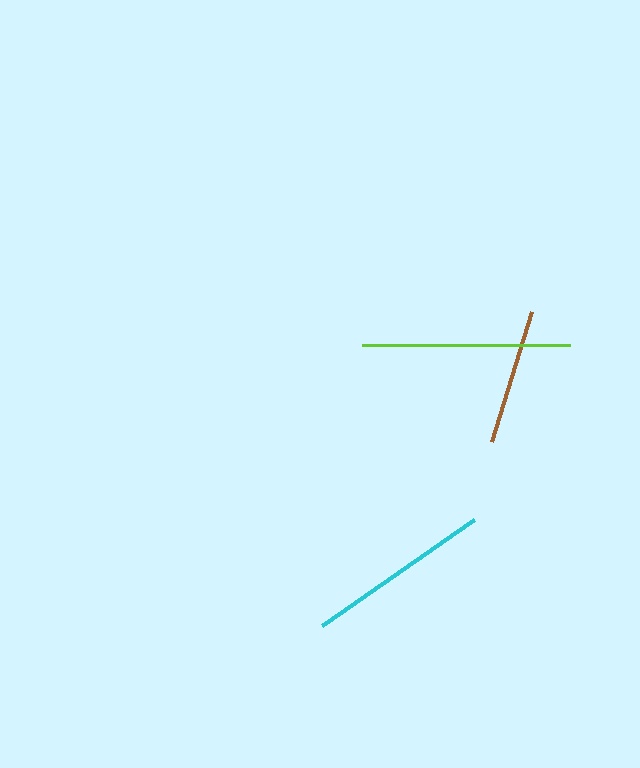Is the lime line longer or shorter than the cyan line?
The lime line is longer than the cyan line.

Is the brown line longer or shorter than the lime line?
The lime line is longer than the brown line.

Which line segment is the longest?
The lime line is the longest at approximately 208 pixels.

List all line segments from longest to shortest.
From longest to shortest: lime, cyan, brown.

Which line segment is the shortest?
The brown line is the shortest at approximately 137 pixels.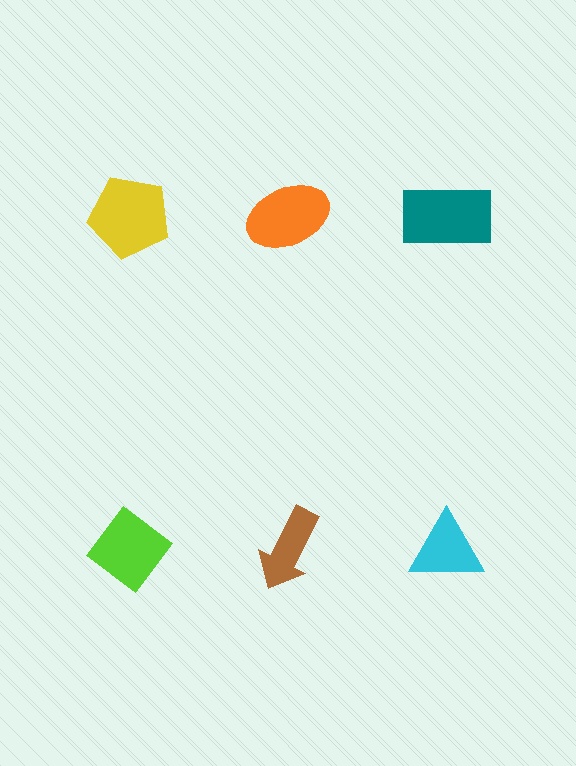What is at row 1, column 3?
A teal rectangle.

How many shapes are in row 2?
3 shapes.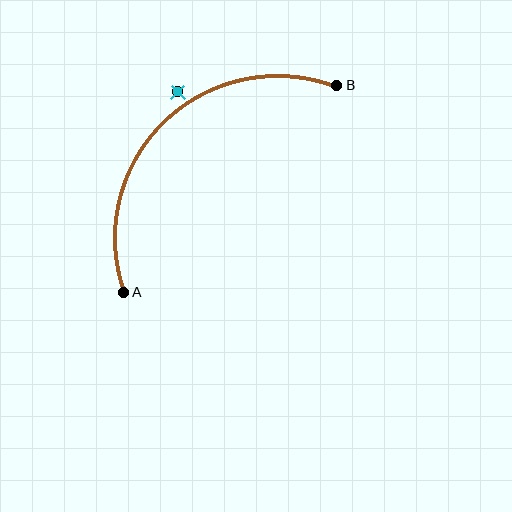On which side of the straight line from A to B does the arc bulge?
The arc bulges above and to the left of the straight line connecting A and B.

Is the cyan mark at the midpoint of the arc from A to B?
No — the cyan mark does not lie on the arc at all. It sits slightly outside the curve.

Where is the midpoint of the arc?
The arc midpoint is the point on the curve farthest from the straight line joining A and B. It sits above and to the left of that line.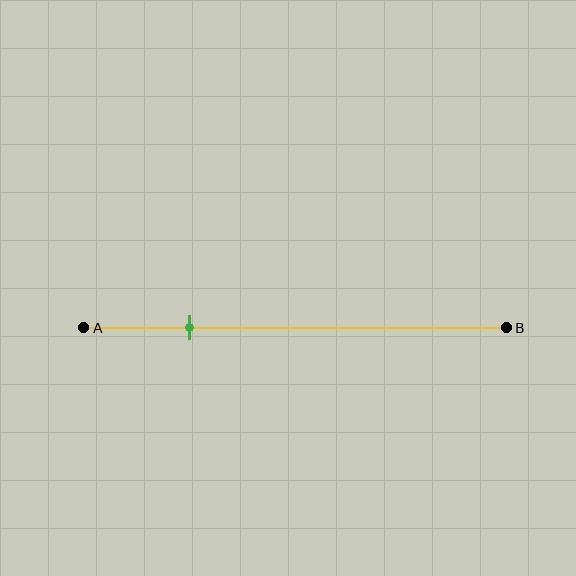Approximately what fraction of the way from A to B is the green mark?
The green mark is approximately 25% of the way from A to B.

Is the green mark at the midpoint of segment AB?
No, the mark is at about 25% from A, not at the 50% midpoint.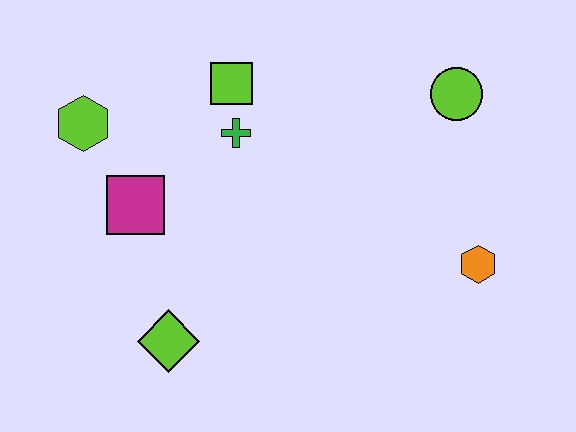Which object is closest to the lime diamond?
The magenta square is closest to the lime diamond.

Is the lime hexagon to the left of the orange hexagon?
Yes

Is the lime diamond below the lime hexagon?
Yes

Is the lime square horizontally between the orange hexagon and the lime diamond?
Yes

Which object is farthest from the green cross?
The orange hexagon is farthest from the green cross.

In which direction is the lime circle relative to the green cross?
The lime circle is to the right of the green cross.